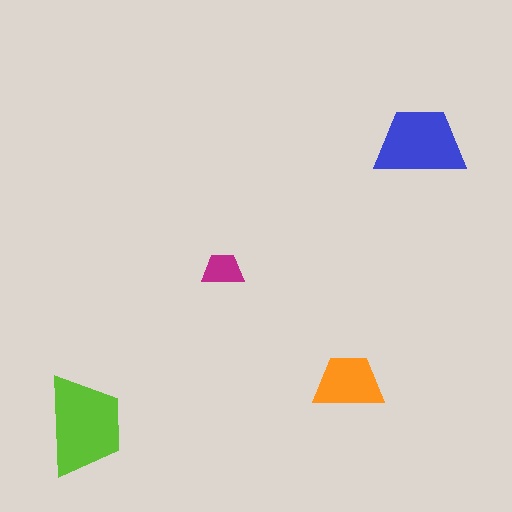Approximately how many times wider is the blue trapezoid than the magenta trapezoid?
About 2 times wider.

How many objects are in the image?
There are 4 objects in the image.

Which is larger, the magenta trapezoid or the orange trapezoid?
The orange one.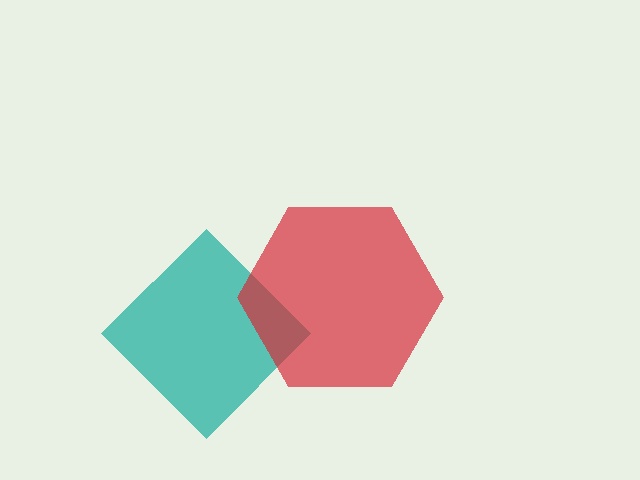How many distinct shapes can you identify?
There are 2 distinct shapes: a teal diamond, a red hexagon.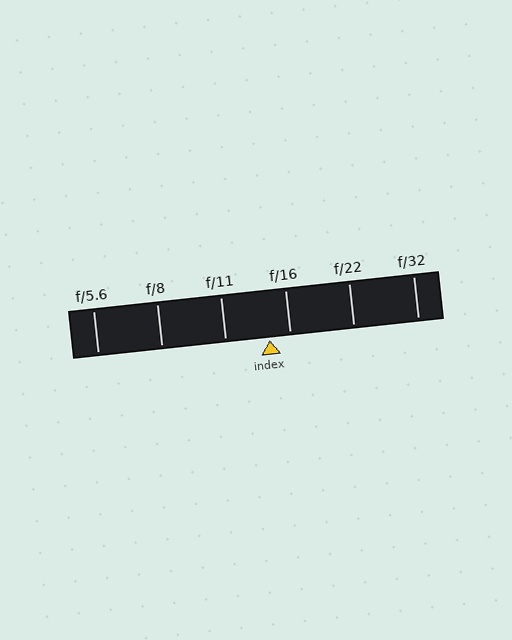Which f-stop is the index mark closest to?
The index mark is closest to f/16.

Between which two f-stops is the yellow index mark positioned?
The index mark is between f/11 and f/16.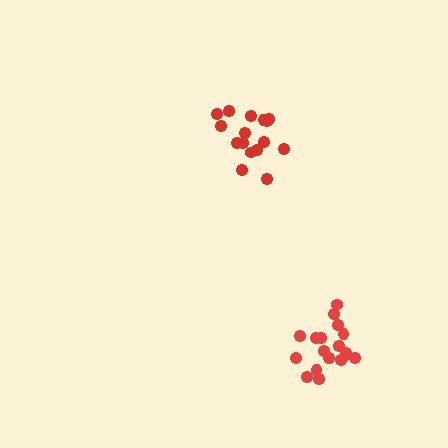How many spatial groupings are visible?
There are 2 spatial groupings.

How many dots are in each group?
Group 1: 18 dots, Group 2: 16 dots (34 total).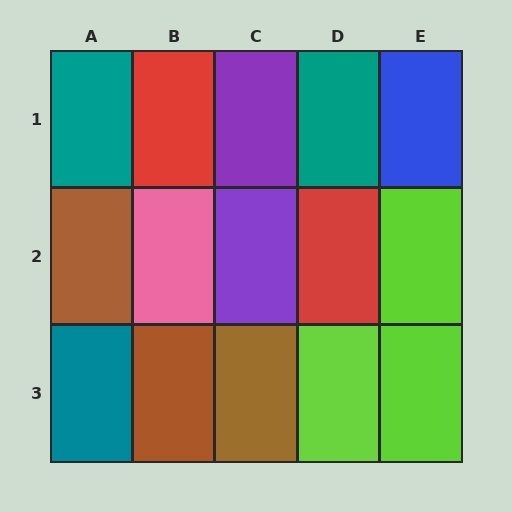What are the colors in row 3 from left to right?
Teal, brown, brown, lime, lime.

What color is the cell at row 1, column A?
Teal.